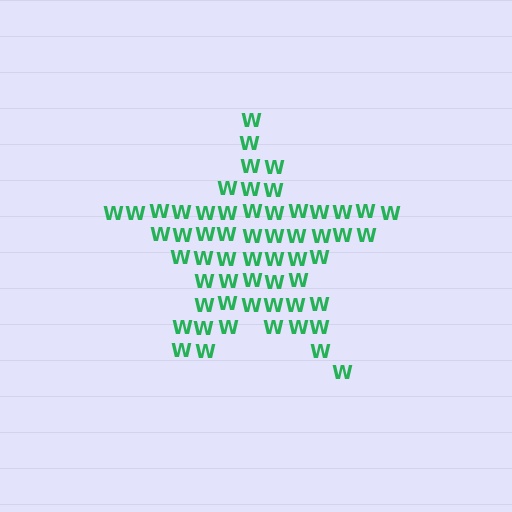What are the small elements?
The small elements are letter W's.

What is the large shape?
The large shape is a star.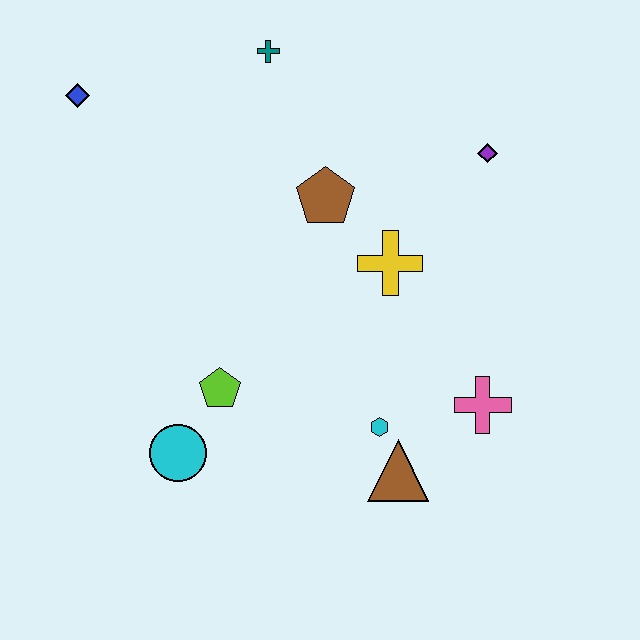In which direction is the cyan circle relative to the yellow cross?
The cyan circle is to the left of the yellow cross.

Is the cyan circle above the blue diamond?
No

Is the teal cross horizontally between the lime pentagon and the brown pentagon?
Yes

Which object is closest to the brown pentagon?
The yellow cross is closest to the brown pentagon.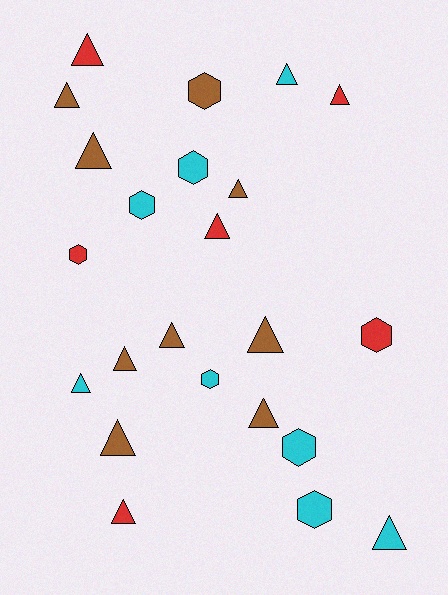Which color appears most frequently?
Brown, with 9 objects.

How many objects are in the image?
There are 23 objects.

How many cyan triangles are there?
There are 3 cyan triangles.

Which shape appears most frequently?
Triangle, with 15 objects.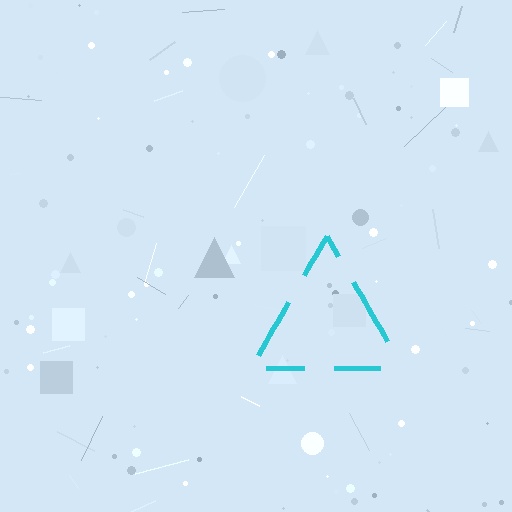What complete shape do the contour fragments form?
The contour fragments form a triangle.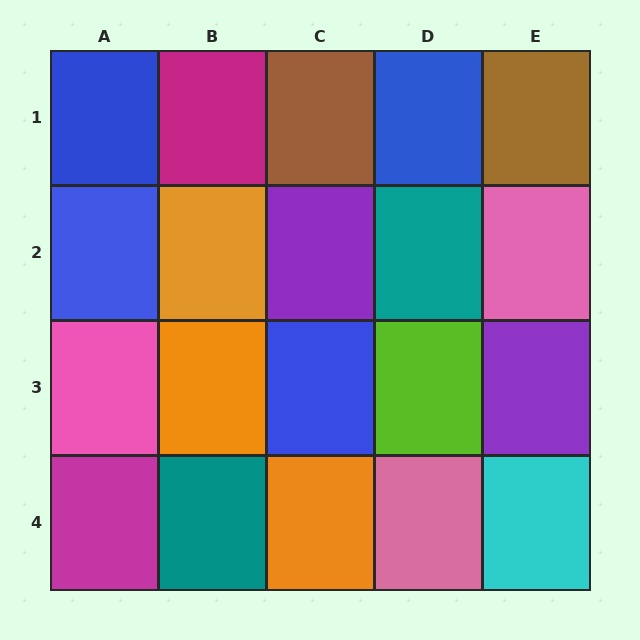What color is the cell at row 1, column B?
Magenta.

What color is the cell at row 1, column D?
Blue.